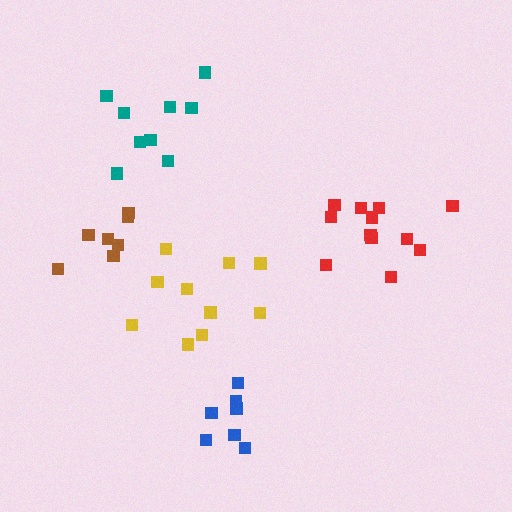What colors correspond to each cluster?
The clusters are colored: blue, red, yellow, brown, teal.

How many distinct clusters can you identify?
There are 5 distinct clusters.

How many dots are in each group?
Group 1: 7 dots, Group 2: 12 dots, Group 3: 10 dots, Group 4: 7 dots, Group 5: 9 dots (45 total).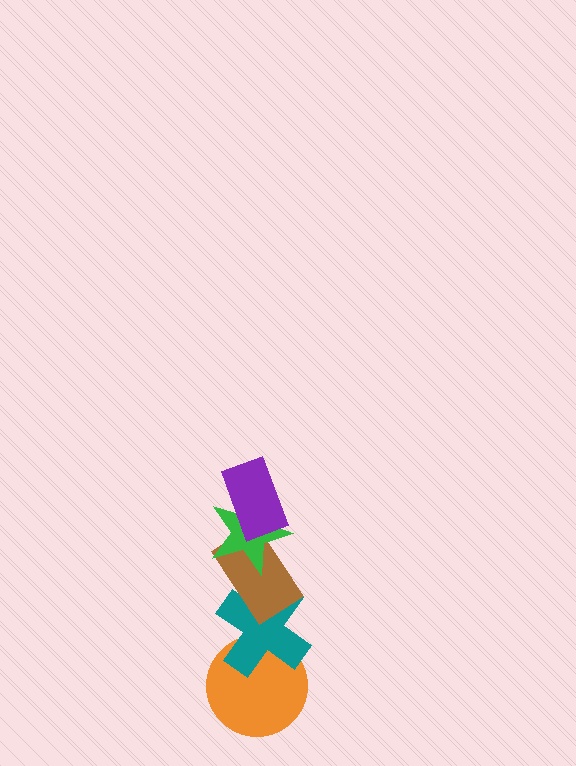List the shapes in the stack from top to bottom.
From top to bottom: the purple rectangle, the green star, the brown rectangle, the teal cross, the orange circle.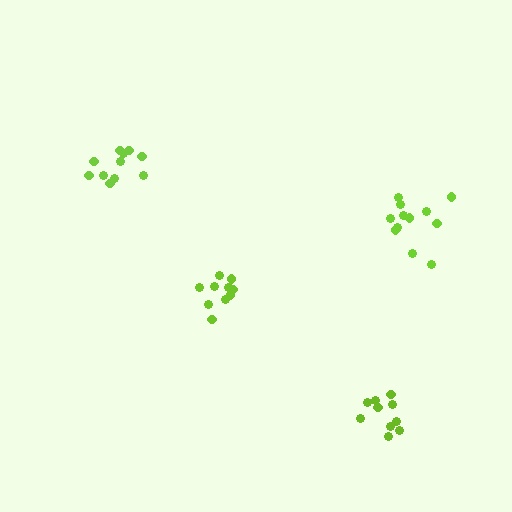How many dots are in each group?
Group 1: 11 dots, Group 2: 10 dots, Group 3: 10 dots, Group 4: 12 dots (43 total).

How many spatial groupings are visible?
There are 4 spatial groupings.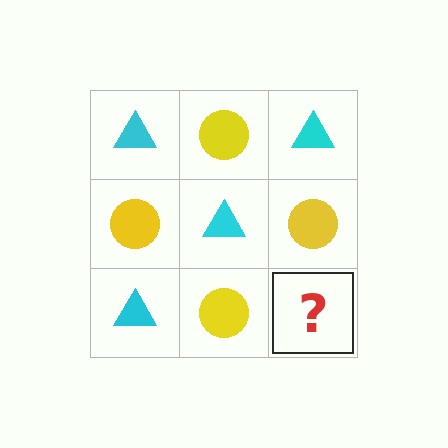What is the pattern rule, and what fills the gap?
The rule is that it alternates cyan triangle and yellow circle in a checkerboard pattern. The gap should be filled with a cyan triangle.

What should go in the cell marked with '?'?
The missing cell should contain a cyan triangle.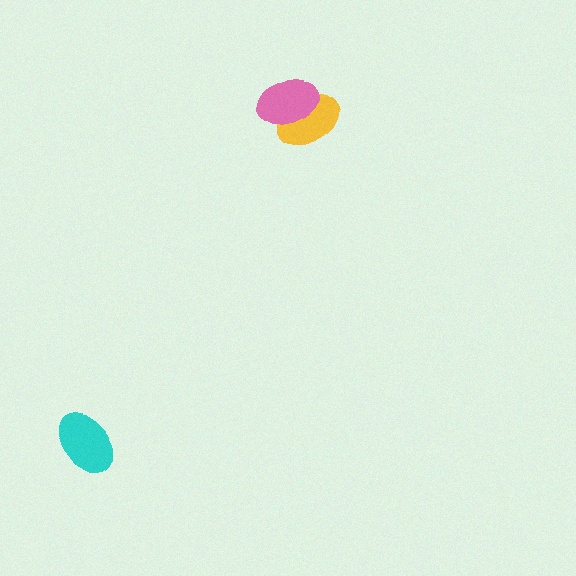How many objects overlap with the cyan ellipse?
0 objects overlap with the cyan ellipse.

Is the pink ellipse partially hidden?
No, no other shape covers it.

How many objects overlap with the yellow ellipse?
1 object overlaps with the yellow ellipse.